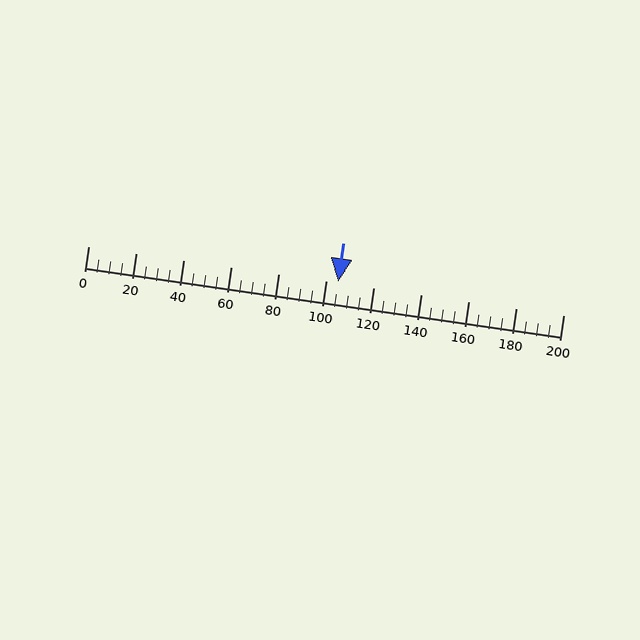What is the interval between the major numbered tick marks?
The major tick marks are spaced 20 units apart.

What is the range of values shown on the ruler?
The ruler shows values from 0 to 200.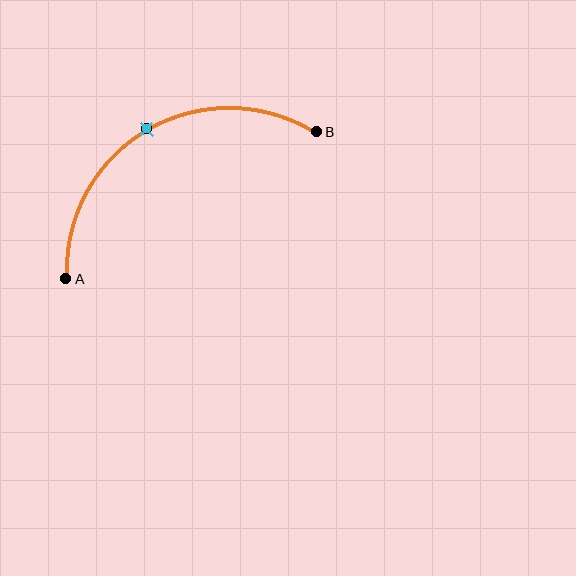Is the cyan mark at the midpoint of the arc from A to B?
Yes. The cyan mark lies on the arc at equal arc-length from both A and B — it is the arc midpoint.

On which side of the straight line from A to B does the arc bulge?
The arc bulges above the straight line connecting A and B.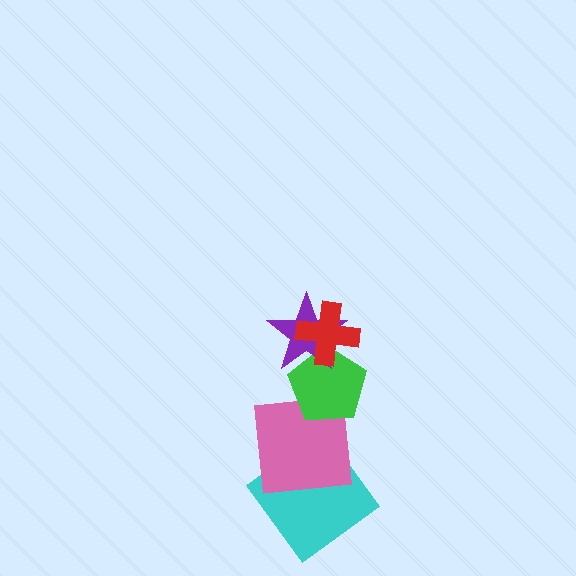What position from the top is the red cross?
The red cross is 1st from the top.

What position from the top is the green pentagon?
The green pentagon is 3rd from the top.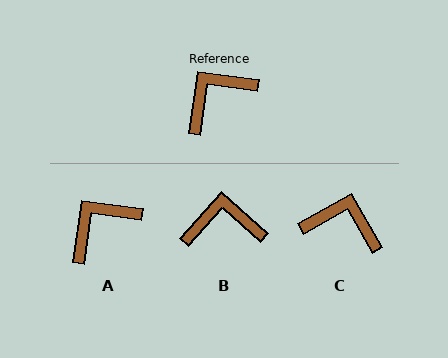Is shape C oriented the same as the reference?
No, it is off by about 53 degrees.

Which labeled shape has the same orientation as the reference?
A.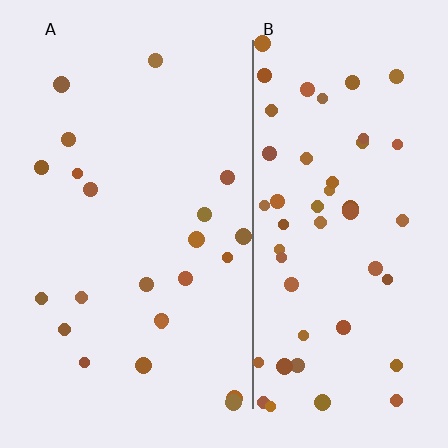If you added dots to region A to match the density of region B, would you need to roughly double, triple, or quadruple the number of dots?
Approximately double.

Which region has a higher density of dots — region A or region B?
B (the right).